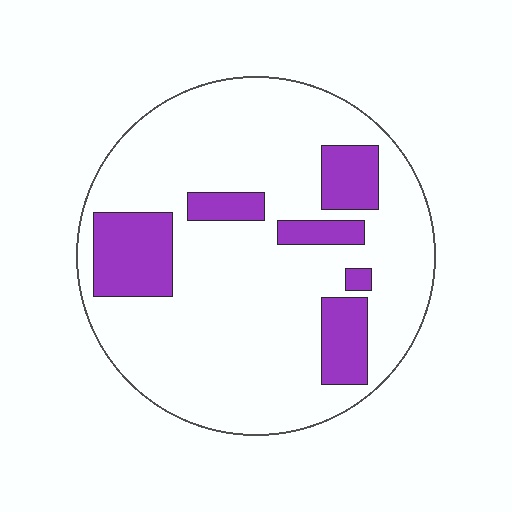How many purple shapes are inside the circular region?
6.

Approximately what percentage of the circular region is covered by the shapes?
Approximately 20%.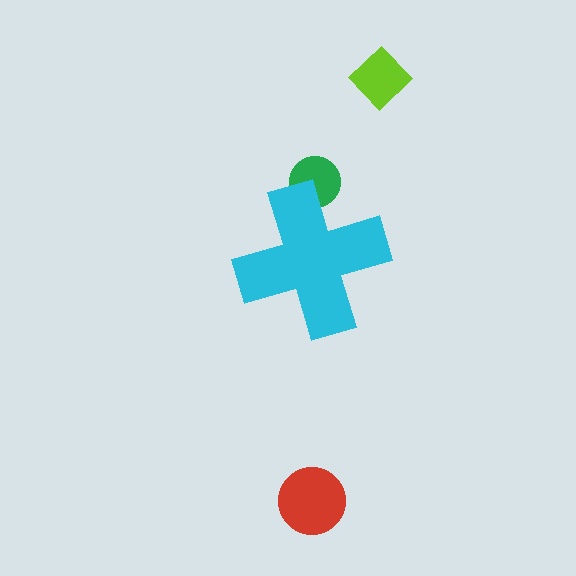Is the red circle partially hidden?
No, the red circle is fully visible.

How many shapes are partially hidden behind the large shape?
1 shape is partially hidden.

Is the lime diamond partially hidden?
No, the lime diamond is fully visible.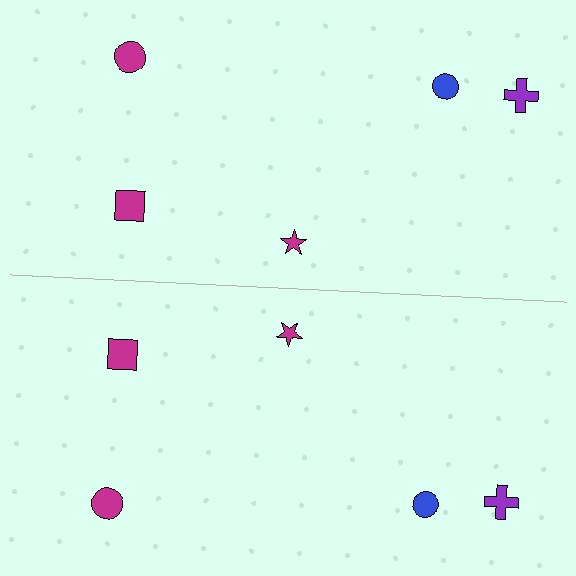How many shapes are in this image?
There are 10 shapes in this image.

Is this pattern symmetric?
Yes, this pattern has bilateral (reflection) symmetry.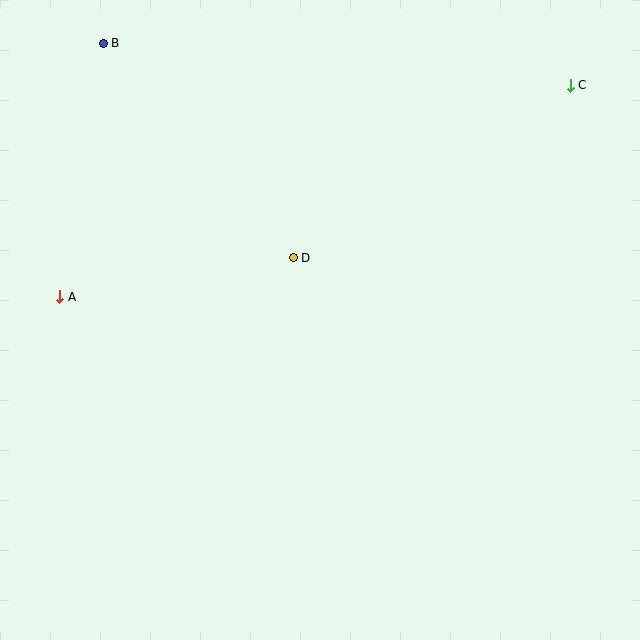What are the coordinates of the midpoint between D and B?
The midpoint between D and B is at (198, 151).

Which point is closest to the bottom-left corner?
Point A is closest to the bottom-left corner.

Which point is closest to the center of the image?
Point D at (293, 258) is closest to the center.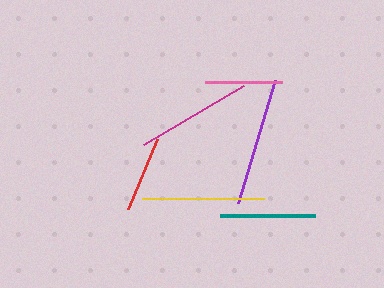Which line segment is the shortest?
The red line is the shortest at approximately 75 pixels.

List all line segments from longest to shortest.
From longest to shortest: purple, yellow, magenta, teal, pink, red.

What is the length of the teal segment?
The teal segment is approximately 95 pixels long.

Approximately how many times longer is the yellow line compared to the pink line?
The yellow line is approximately 1.6 times the length of the pink line.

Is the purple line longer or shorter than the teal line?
The purple line is longer than the teal line.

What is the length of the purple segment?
The purple segment is approximately 129 pixels long.